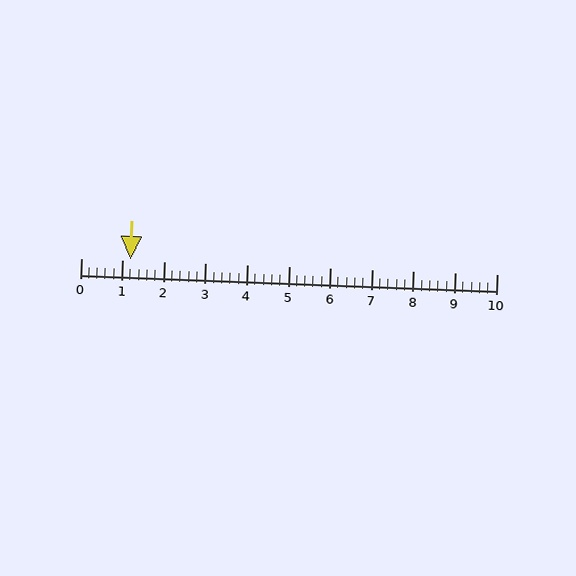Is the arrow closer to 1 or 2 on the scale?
The arrow is closer to 1.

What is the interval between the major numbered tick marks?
The major tick marks are spaced 1 units apart.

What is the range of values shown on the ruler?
The ruler shows values from 0 to 10.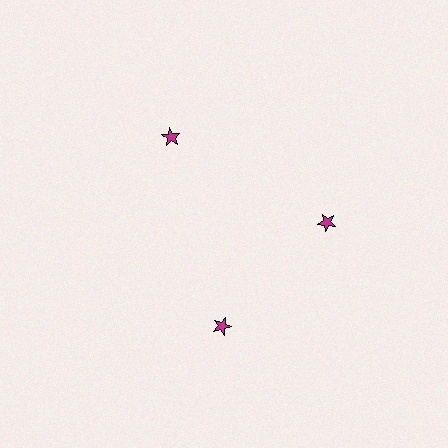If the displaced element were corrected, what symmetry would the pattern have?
It would have 3-fold rotational symmetry — the pattern would map onto itself every 120 degrees.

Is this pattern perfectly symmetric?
No. The 3 magenta stars are arranged in a ring, but one element near the 7 o'clock position is rotated out of alignment along the ring, breaking the 3-fold rotational symmetry.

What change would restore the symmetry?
The symmetry would be restored by rotating it back into even spacing with its neighbors so that all 3 stars sit at equal angles and equal distance from the center.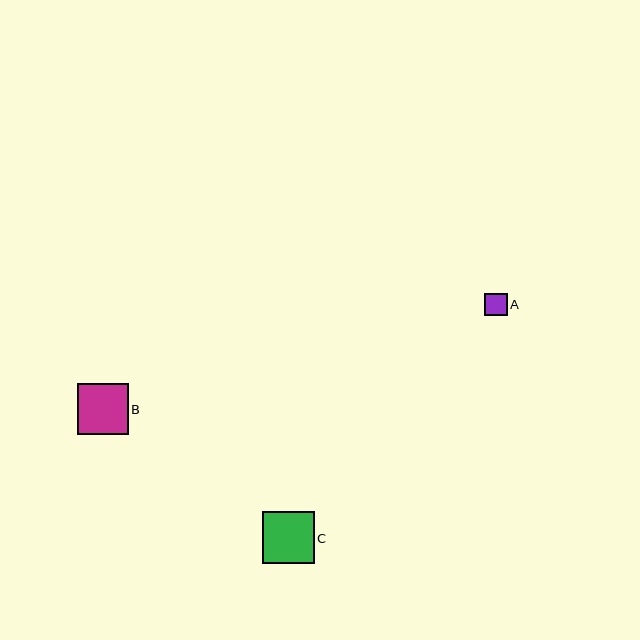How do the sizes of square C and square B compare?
Square C and square B are approximately the same size.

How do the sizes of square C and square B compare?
Square C and square B are approximately the same size.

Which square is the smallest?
Square A is the smallest with a size of approximately 23 pixels.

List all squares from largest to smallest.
From largest to smallest: C, B, A.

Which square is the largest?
Square C is the largest with a size of approximately 52 pixels.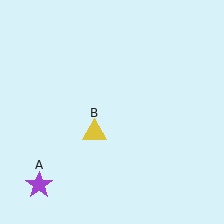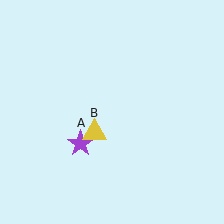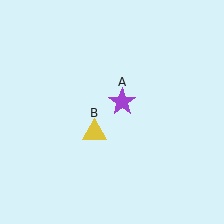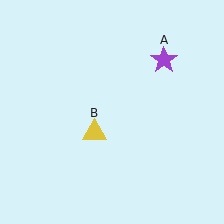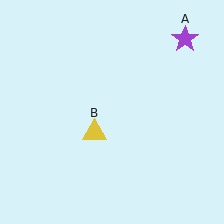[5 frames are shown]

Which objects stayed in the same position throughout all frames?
Yellow triangle (object B) remained stationary.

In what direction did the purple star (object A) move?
The purple star (object A) moved up and to the right.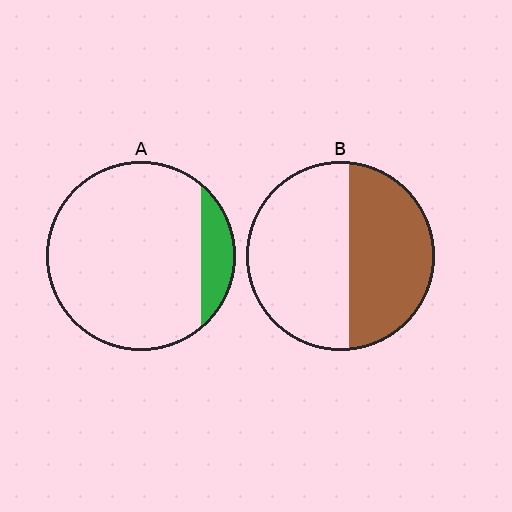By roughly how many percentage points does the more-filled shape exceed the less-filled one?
By roughly 30 percentage points (B over A).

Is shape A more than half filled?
No.